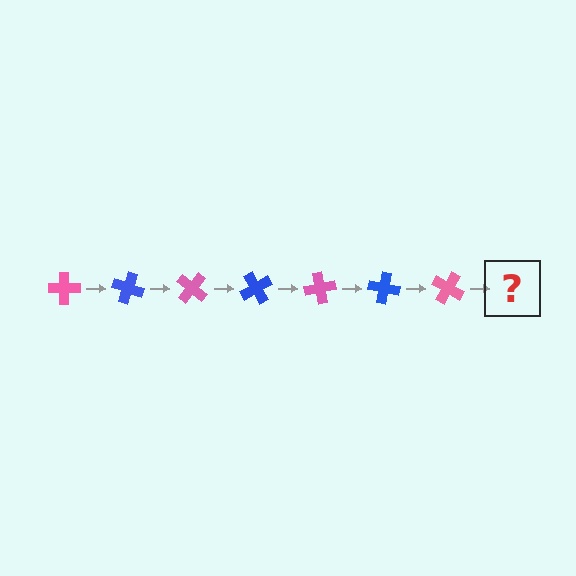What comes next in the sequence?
The next element should be a blue cross, rotated 140 degrees from the start.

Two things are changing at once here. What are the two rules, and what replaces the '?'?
The two rules are that it rotates 20 degrees each step and the color cycles through pink and blue. The '?' should be a blue cross, rotated 140 degrees from the start.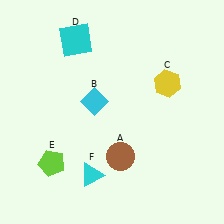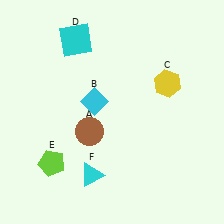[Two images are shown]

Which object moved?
The brown circle (A) moved left.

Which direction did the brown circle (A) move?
The brown circle (A) moved left.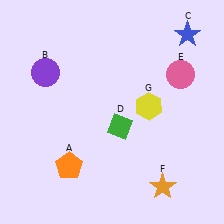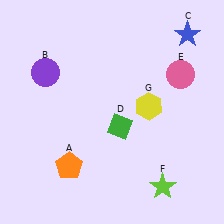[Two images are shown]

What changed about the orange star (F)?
In Image 1, F is orange. In Image 2, it changed to lime.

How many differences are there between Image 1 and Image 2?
There is 1 difference between the two images.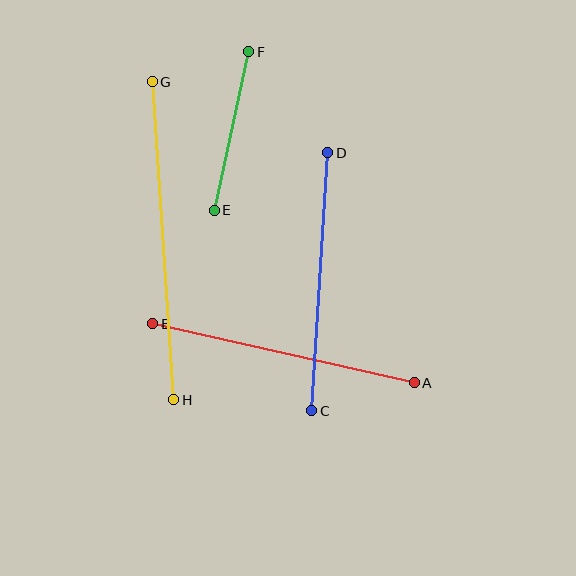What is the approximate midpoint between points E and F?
The midpoint is at approximately (231, 131) pixels.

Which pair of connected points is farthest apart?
Points G and H are farthest apart.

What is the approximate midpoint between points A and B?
The midpoint is at approximately (283, 353) pixels.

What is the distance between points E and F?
The distance is approximately 163 pixels.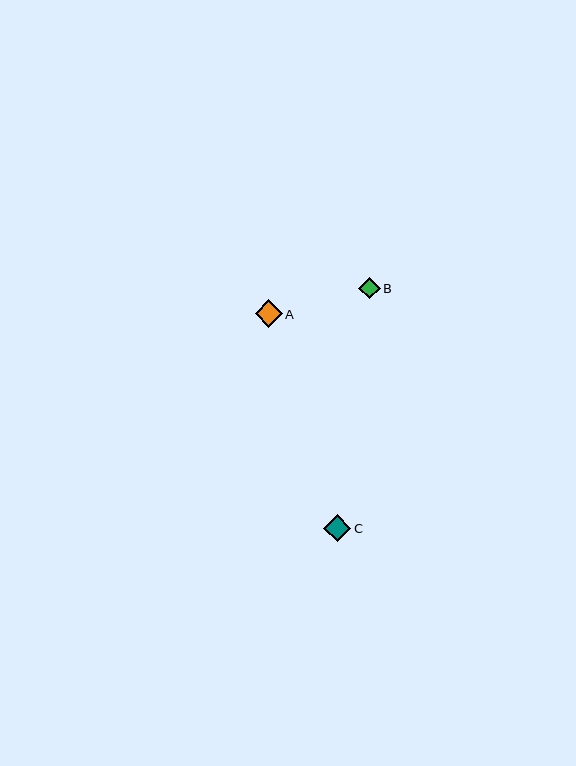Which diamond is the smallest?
Diamond B is the smallest with a size of approximately 21 pixels.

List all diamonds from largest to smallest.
From largest to smallest: A, C, B.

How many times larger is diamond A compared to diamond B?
Diamond A is approximately 1.3 times the size of diamond B.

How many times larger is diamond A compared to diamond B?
Diamond A is approximately 1.3 times the size of diamond B.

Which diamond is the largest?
Diamond A is the largest with a size of approximately 27 pixels.